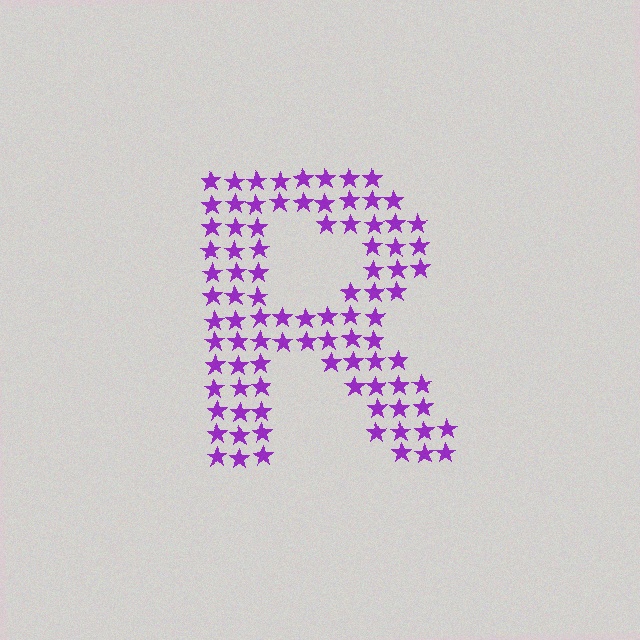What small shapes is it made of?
It is made of small stars.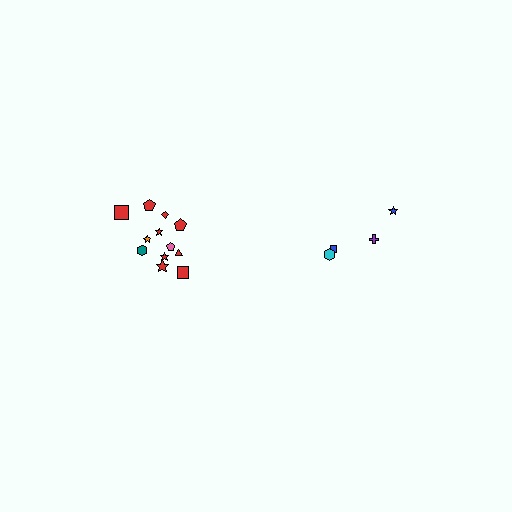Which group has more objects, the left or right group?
The left group.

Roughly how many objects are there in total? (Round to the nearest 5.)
Roughly 15 objects in total.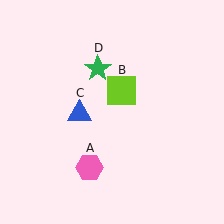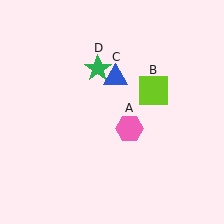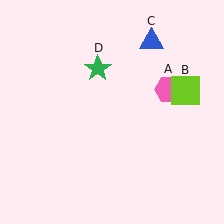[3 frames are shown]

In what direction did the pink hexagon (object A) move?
The pink hexagon (object A) moved up and to the right.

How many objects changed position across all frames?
3 objects changed position: pink hexagon (object A), lime square (object B), blue triangle (object C).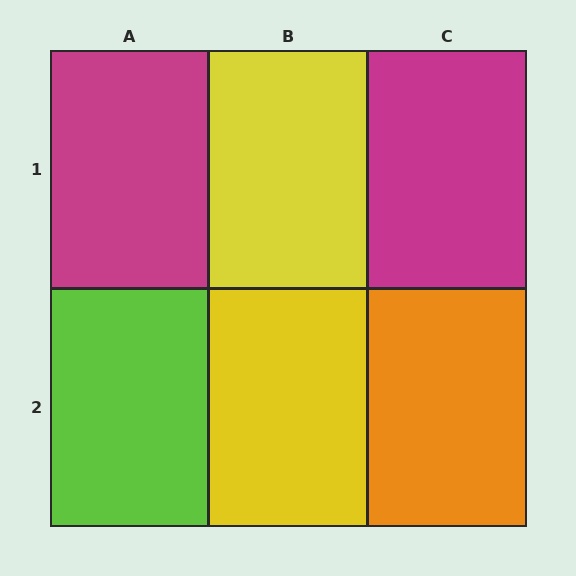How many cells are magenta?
2 cells are magenta.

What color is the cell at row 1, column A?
Magenta.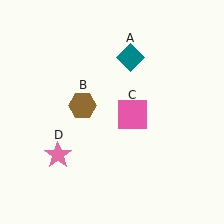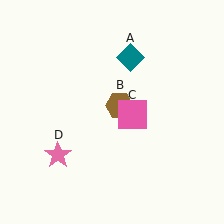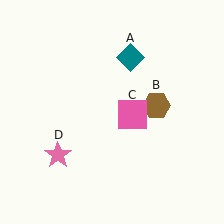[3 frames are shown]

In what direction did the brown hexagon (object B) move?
The brown hexagon (object B) moved right.